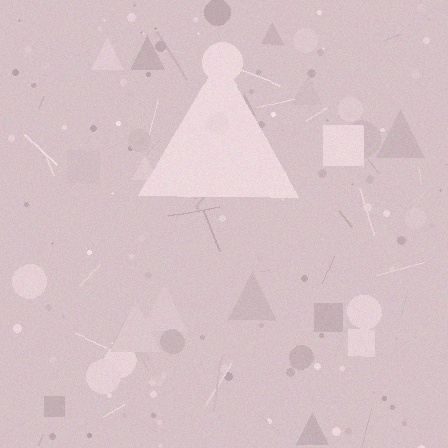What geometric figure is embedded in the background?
A triangle is embedded in the background.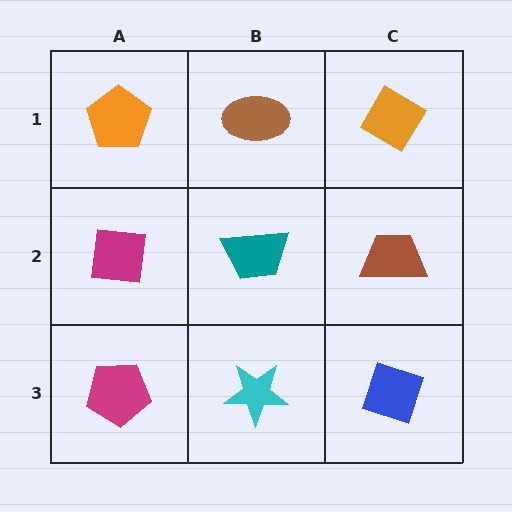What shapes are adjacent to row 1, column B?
A teal trapezoid (row 2, column B), an orange pentagon (row 1, column A), an orange diamond (row 1, column C).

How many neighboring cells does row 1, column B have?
3.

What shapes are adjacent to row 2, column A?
An orange pentagon (row 1, column A), a magenta pentagon (row 3, column A), a teal trapezoid (row 2, column B).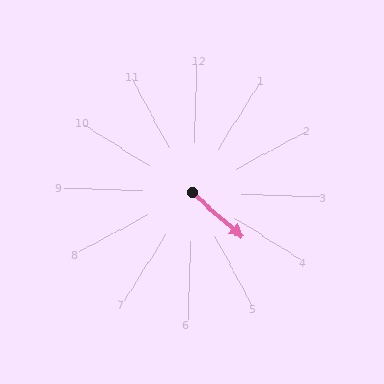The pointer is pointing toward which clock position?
Roughly 4 o'clock.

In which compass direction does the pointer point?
Southeast.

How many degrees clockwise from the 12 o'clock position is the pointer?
Approximately 130 degrees.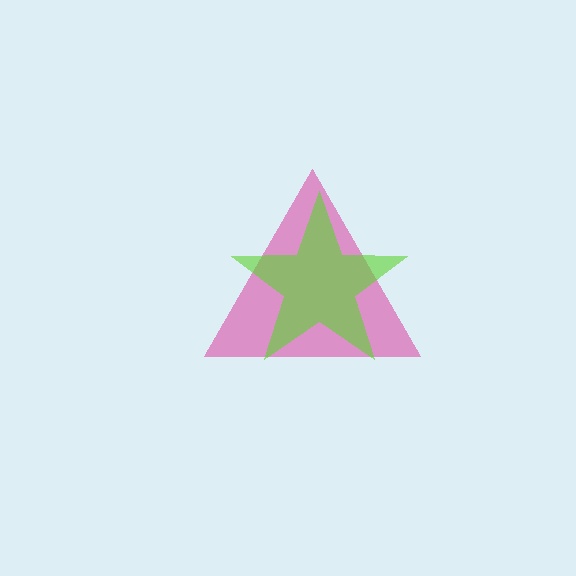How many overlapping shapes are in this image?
There are 2 overlapping shapes in the image.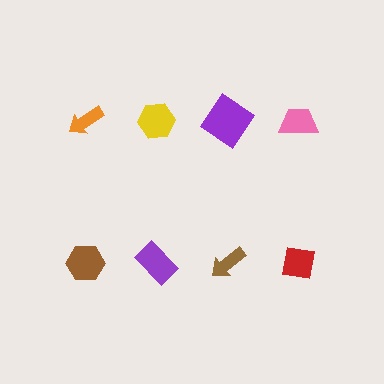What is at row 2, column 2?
A purple rectangle.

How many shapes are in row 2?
4 shapes.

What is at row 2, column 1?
A brown hexagon.